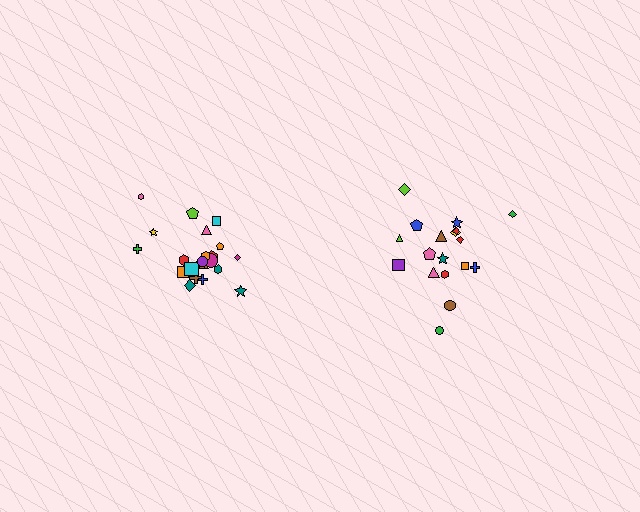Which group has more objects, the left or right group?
The left group.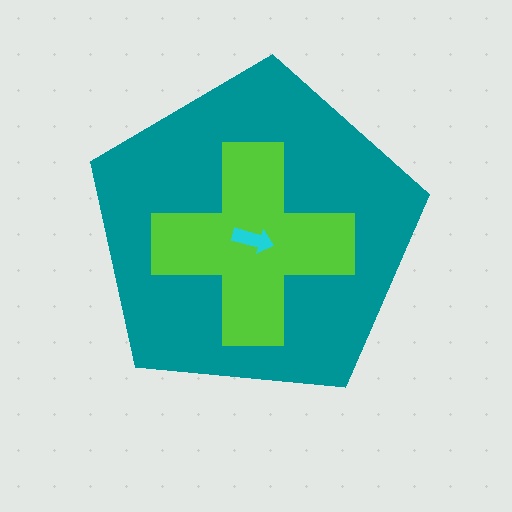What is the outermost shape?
The teal pentagon.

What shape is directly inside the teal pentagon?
The lime cross.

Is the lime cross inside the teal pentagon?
Yes.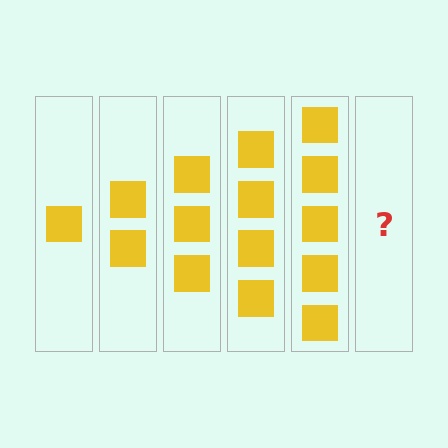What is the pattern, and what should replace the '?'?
The pattern is that each step adds one more square. The '?' should be 6 squares.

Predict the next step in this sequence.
The next step is 6 squares.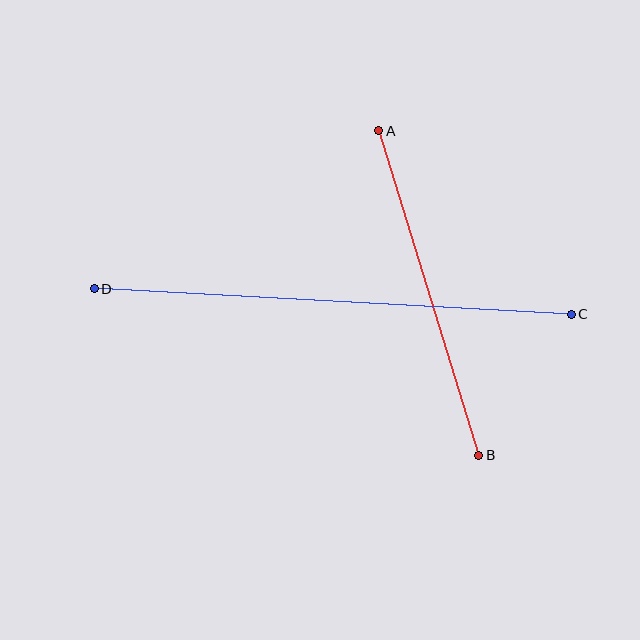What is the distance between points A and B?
The distance is approximately 340 pixels.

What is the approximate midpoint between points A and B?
The midpoint is at approximately (429, 293) pixels.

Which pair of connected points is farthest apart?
Points C and D are farthest apart.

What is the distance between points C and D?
The distance is approximately 478 pixels.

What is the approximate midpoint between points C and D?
The midpoint is at approximately (333, 301) pixels.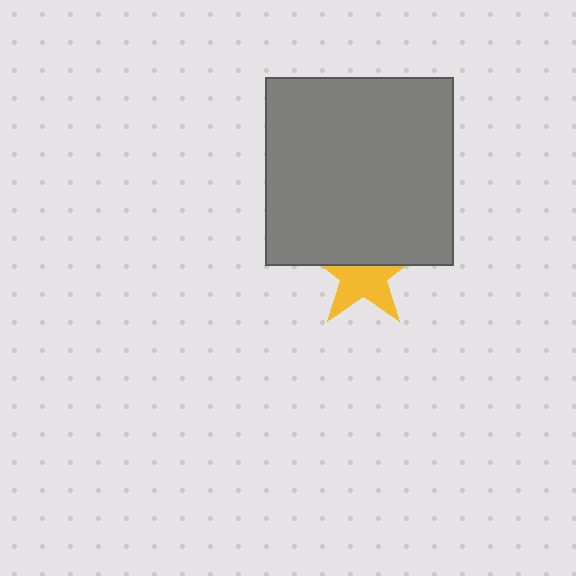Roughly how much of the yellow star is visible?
About half of it is visible (roughly 58%).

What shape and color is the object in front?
The object in front is a gray square.